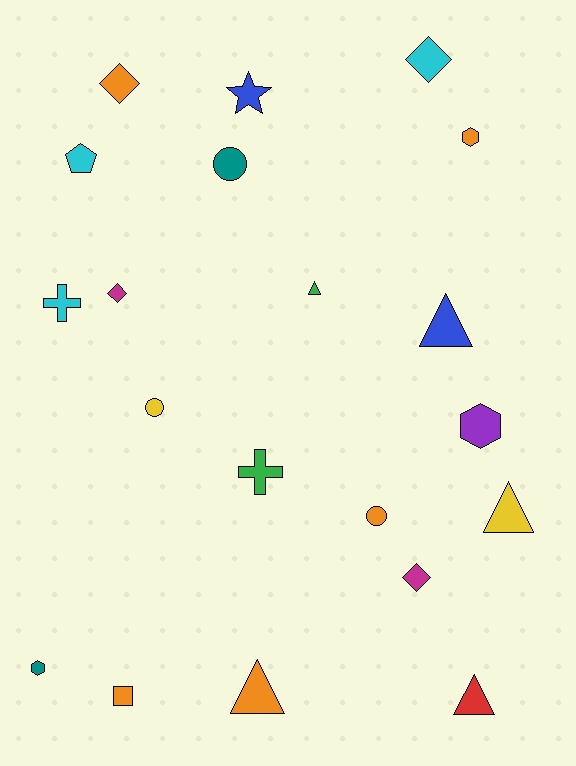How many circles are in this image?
There are 3 circles.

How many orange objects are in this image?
There are 5 orange objects.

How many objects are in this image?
There are 20 objects.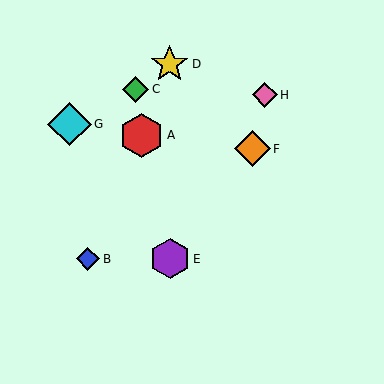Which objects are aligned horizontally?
Objects B, E are aligned horizontally.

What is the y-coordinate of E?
Object E is at y≈259.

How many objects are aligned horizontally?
2 objects (B, E) are aligned horizontally.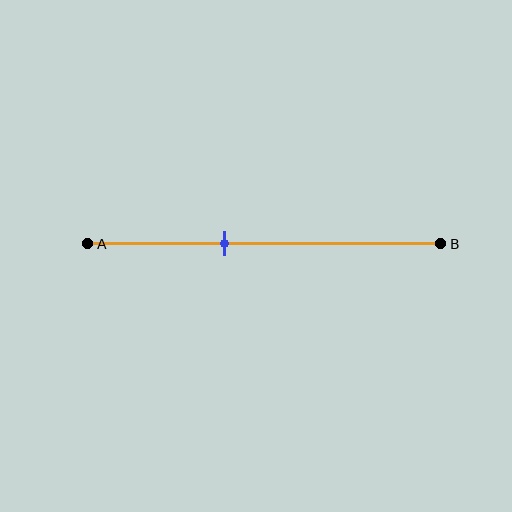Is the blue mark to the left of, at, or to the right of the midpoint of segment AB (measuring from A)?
The blue mark is to the left of the midpoint of segment AB.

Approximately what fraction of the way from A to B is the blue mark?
The blue mark is approximately 40% of the way from A to B.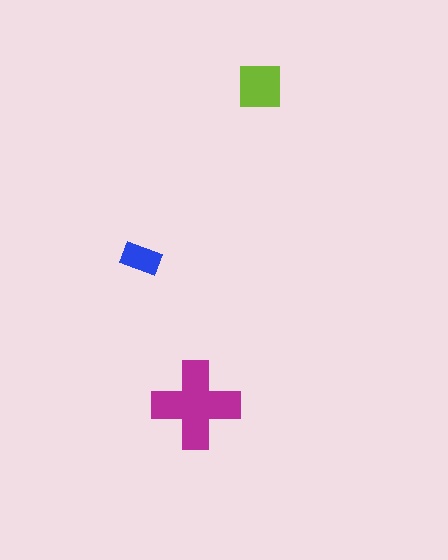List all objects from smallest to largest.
The blue rectangle, the lime square, the magenta cross.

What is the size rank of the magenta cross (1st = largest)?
1st.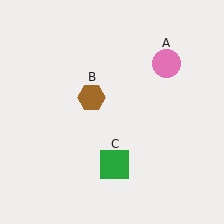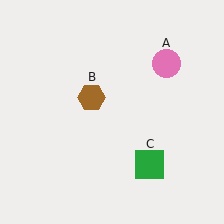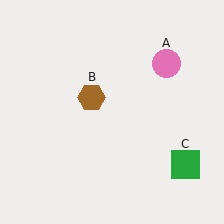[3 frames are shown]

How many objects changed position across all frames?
1 object changed position: green square (object C).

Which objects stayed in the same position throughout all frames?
Pink circle (object A) and brown hexagon (object B) remained stationary.